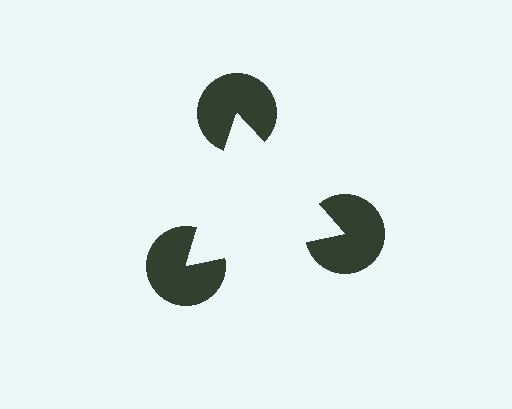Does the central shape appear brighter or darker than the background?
It typically appears slightly brighter than the background, even though no actual brightness change is drawn.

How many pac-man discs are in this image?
There are 3 — one at each vertex of the illusory triangle.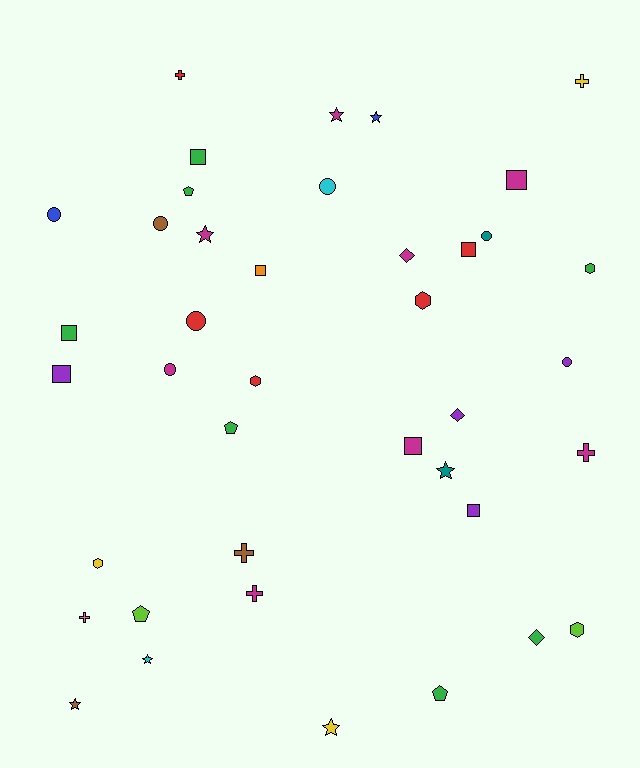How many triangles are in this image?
There are no triangles.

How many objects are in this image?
There are 40 objects.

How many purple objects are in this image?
There are 4 purple objects.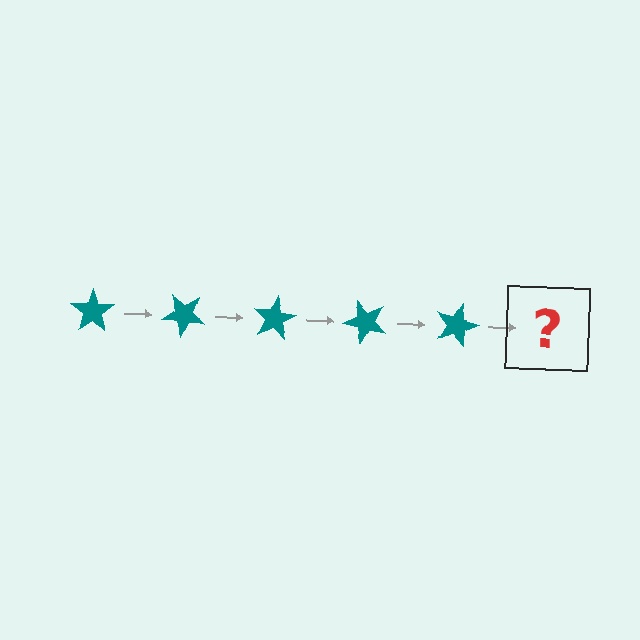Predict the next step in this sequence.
The next step is a teal star rotated 200 degrees.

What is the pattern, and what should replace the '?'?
The pattern is that the star rotates 40 degrees each step. The '?' should be a teal star rotated 200 degrees.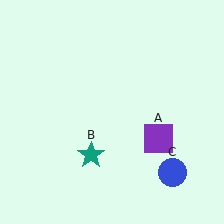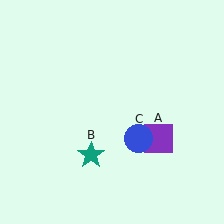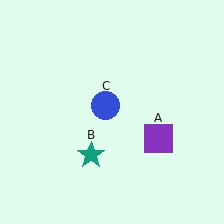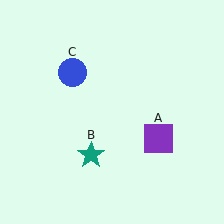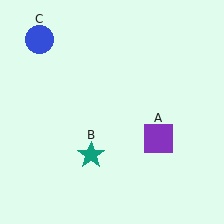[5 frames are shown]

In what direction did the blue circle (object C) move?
The blue circle (object C) moved up and to the left.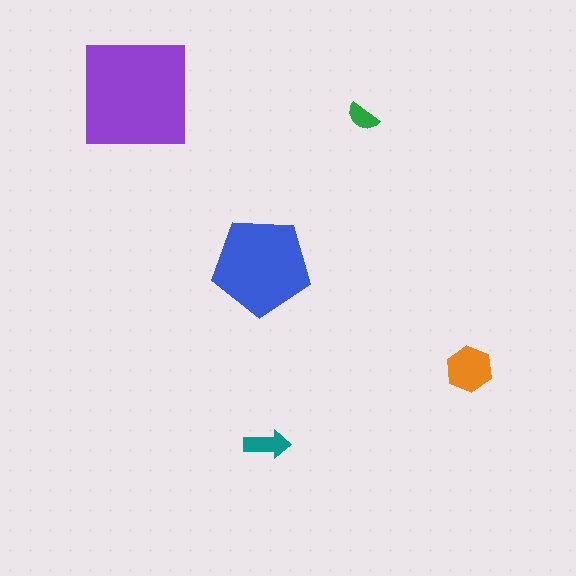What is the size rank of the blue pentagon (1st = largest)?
2nd.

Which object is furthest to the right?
The orange hexagon is rightmost.